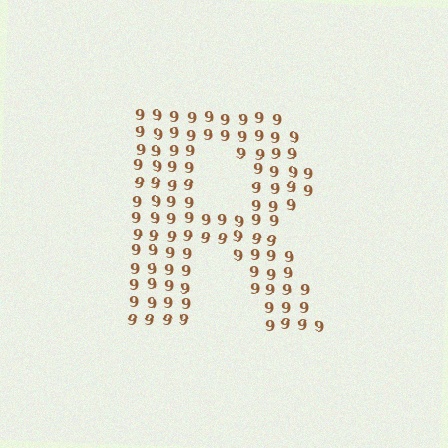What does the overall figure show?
The overall figure shows the letter R.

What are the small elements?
The small elements are digit 9's.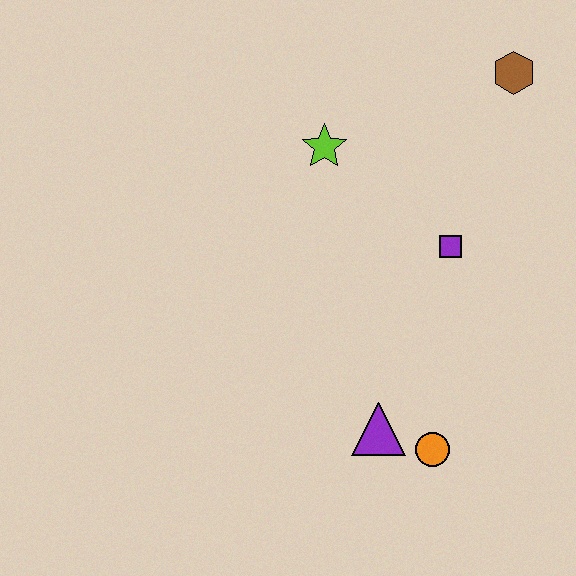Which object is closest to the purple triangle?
The orange circle is closest to the purple triangle.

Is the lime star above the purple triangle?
Yes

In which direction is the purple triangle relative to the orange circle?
The purple triangle is to the left of the orange circle.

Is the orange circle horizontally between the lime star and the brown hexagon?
Yes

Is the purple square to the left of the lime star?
No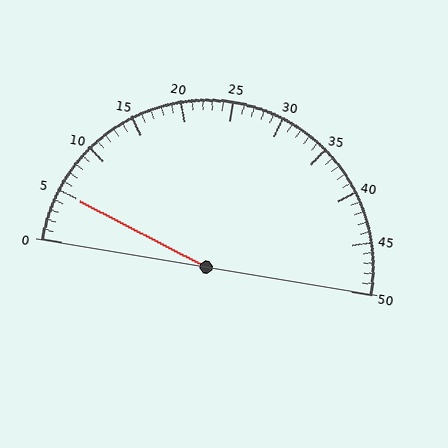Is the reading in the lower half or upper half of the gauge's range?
The reading is in the lower half of the range (0 to 50).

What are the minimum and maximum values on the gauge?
The gauge ranges from 0 to 50.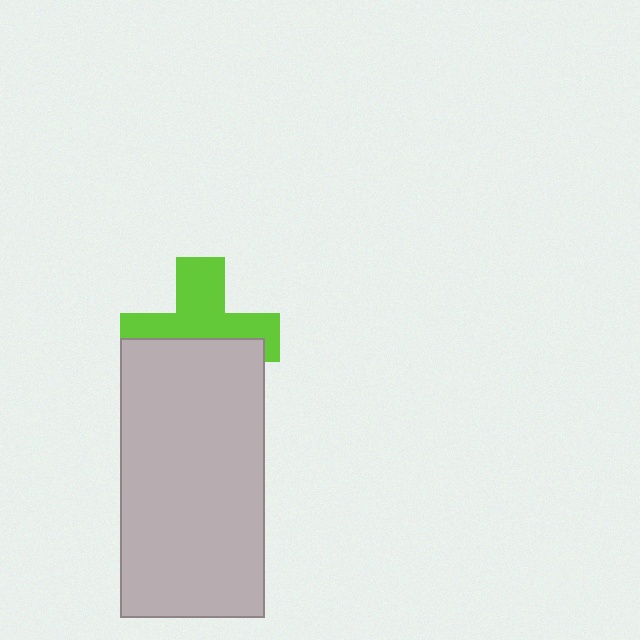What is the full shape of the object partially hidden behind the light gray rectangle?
The partially hidden object is a lime cross.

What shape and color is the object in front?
The object in front is a light gray rectangle.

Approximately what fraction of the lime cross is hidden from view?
Roughly 47% of the lime cross is hidden behind the light gray rectangle.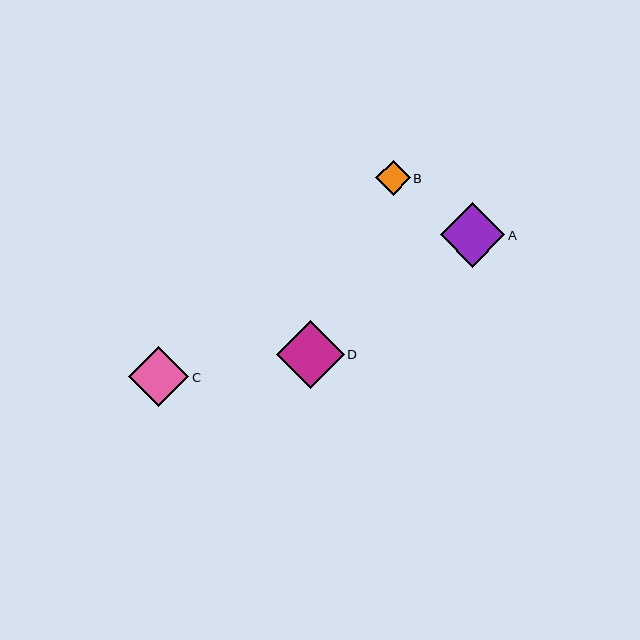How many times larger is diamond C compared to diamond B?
Diamond C is approximately 1.7 times the size of diamond B.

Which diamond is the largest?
Diamond D is the largest with a size of approximately 67 pixels.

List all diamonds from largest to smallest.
From largest to smallest: D, A, C, B.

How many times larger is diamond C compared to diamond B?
Diamond C is approximately 1.7 times the size of diamond B.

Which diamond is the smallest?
Diamond B is the smallest with a size of approximately 35 pixels.